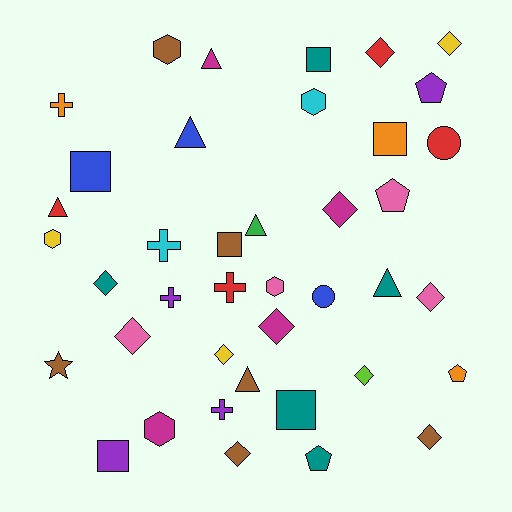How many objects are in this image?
There are 40 objects.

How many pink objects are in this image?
There are 4 pink objects.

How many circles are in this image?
There are 2 circles.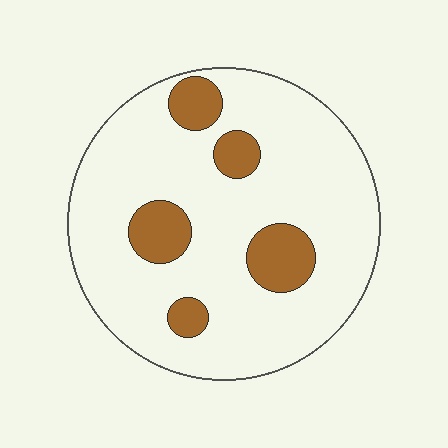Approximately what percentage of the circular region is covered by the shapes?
Approximately 15%.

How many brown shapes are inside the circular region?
5.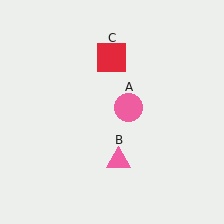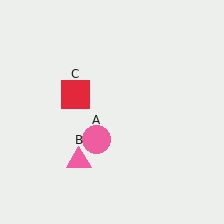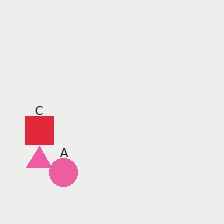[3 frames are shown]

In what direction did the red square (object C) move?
The red square (object C) moved down and to the left.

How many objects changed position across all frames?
3 objects changed position: pink circle (object A), pink triangle (object B), red square (object C).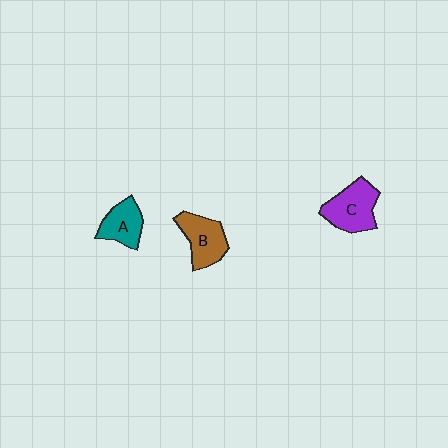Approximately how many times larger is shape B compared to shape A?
Approximately 1.2 times.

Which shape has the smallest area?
Shape A (teal).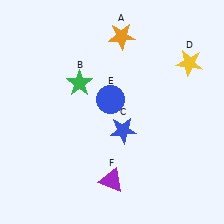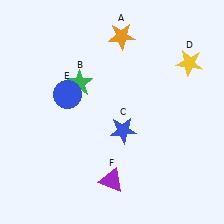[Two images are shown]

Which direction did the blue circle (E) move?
The blue circle (E) moved left.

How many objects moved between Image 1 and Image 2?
1 object moved between the two images.